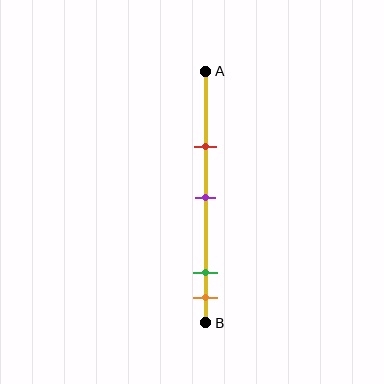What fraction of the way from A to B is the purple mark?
The purple mark is approximately 50% (0.5) of the way from A to B.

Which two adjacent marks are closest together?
The green and orange marks are the closest adjacent pair.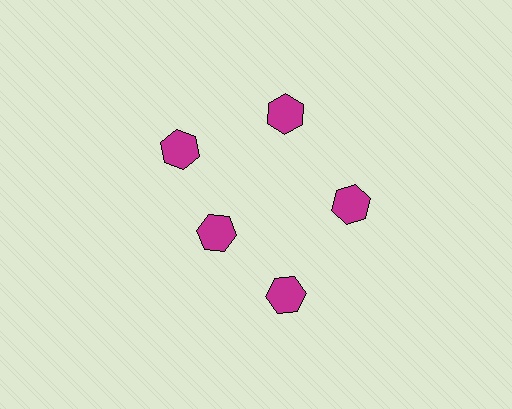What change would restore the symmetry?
The symmetry would be restored by moving it outward, back onto the ring so that all 5 hexagons sit at equal angles and equal distance from the center.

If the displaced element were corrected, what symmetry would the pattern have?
It would have 5-fold rotational symmetry — the pattern would map onto itself every 72 degrees.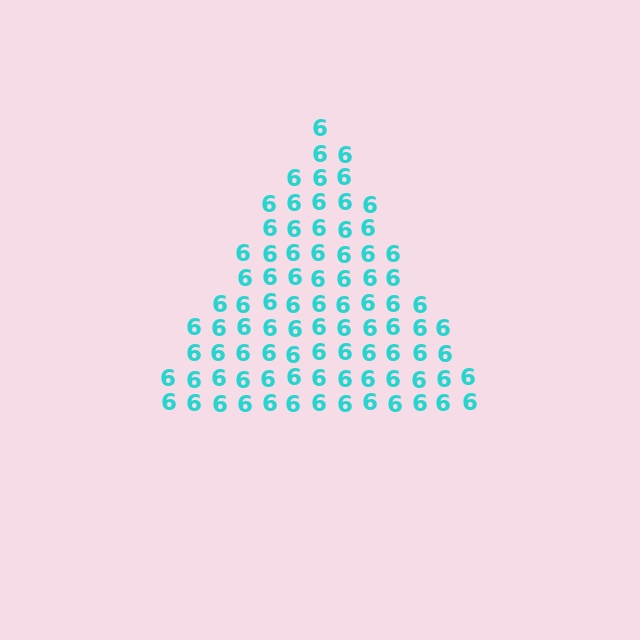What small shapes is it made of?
It is made of small digit 6's.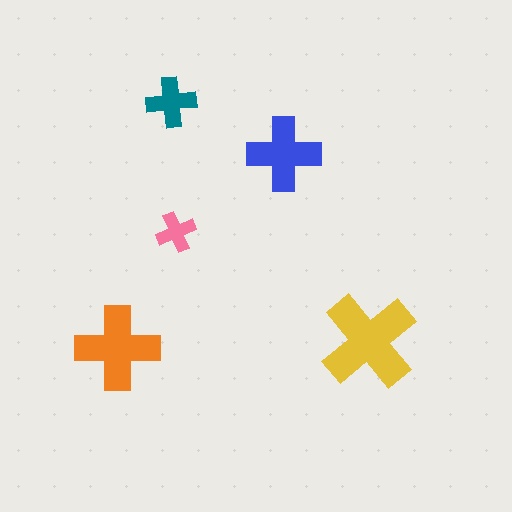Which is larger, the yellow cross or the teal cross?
The yellow one.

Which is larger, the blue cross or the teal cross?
The blue one.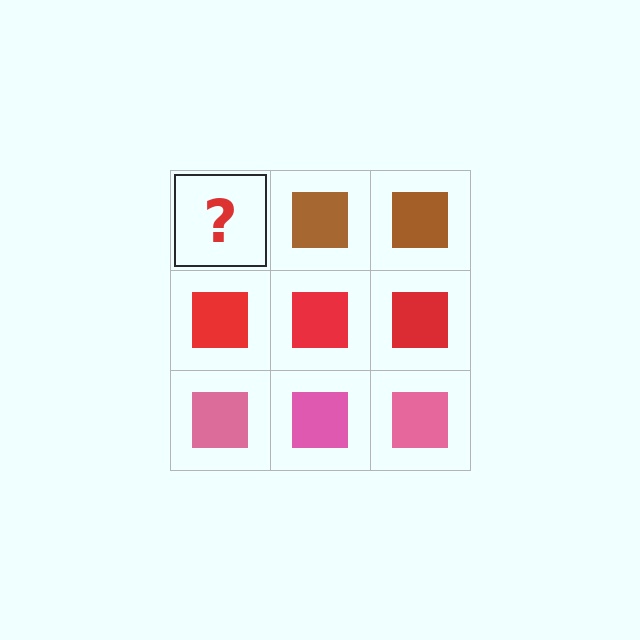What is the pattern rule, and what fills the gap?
The rule is that each row has a consistent color. The gap should be filled with a brown square.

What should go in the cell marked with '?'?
The missing cell should contain a brown square.